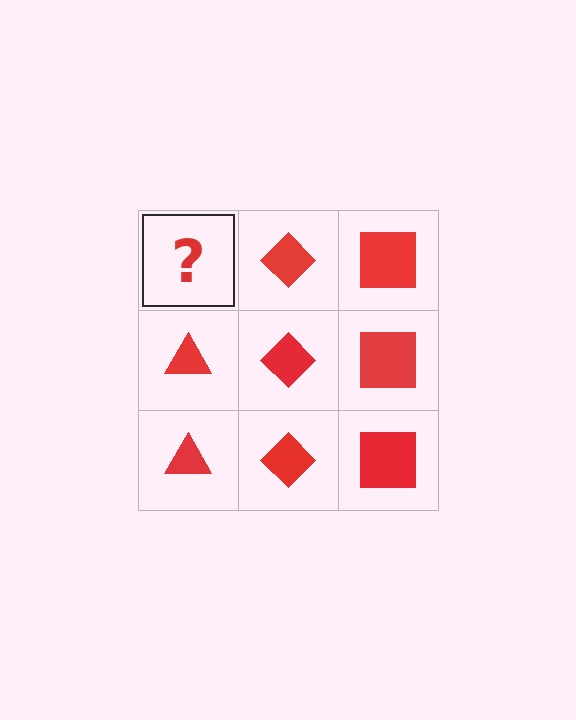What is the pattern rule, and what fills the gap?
The rule is that each column has a consistent shape. The gap should be filled with a red triangle.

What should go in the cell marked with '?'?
The missing cell should contain a red triangle.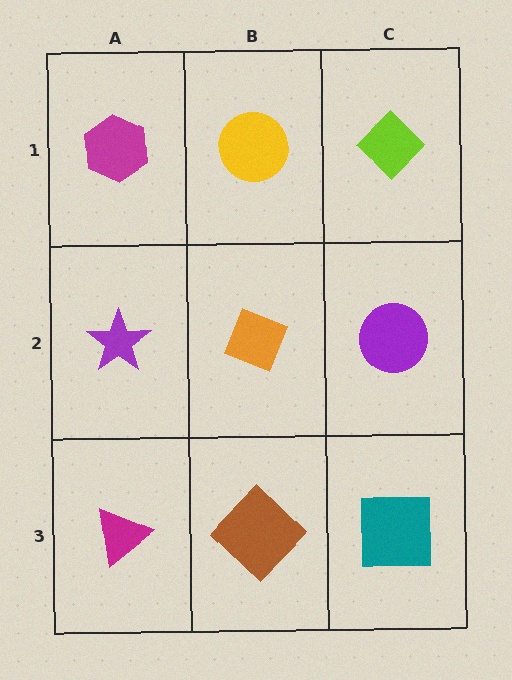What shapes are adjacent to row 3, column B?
An orange diamond (row 2, column B), a magenta triangle (row 3, column A), a teal square (row 3, column C).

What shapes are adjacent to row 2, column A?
A magenta hexagon (row 1, column A), a magenta triangle (row 3, column A), an orange diamond (row 2, column B).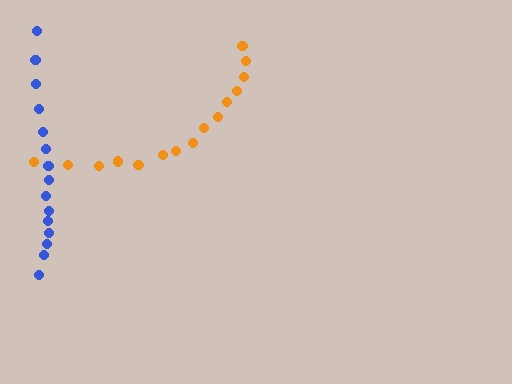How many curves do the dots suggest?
There are 2 distinct paths.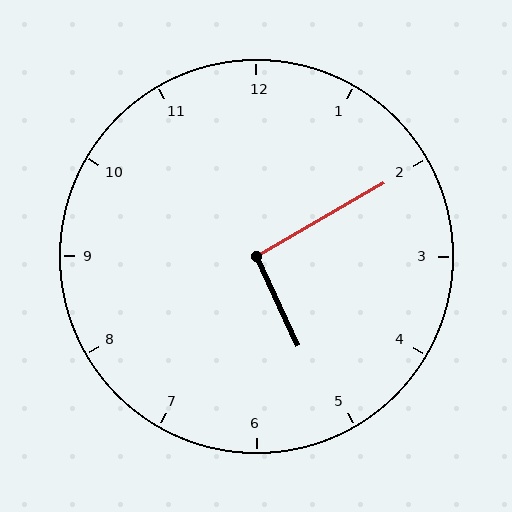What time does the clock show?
5:10.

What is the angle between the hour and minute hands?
Approximately 95 degrees.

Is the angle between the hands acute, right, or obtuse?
It is right.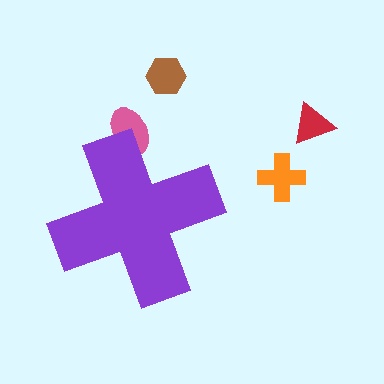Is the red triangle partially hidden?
No, the red triangle is fully visible.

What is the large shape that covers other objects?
A purple cross.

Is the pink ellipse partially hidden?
Yes, the pink ellipse is partially hidden behind the purple cross.